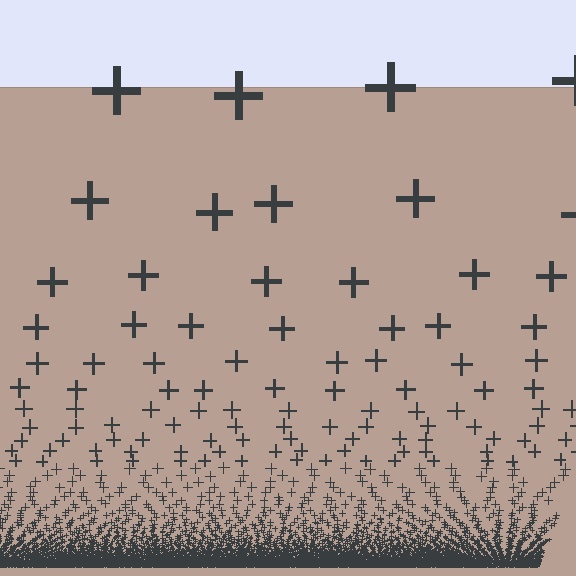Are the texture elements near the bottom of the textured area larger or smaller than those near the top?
Smaller. The gradient is inverted — elements near the bottom are smaller and denser.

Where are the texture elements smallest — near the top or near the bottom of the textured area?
Near the bottom.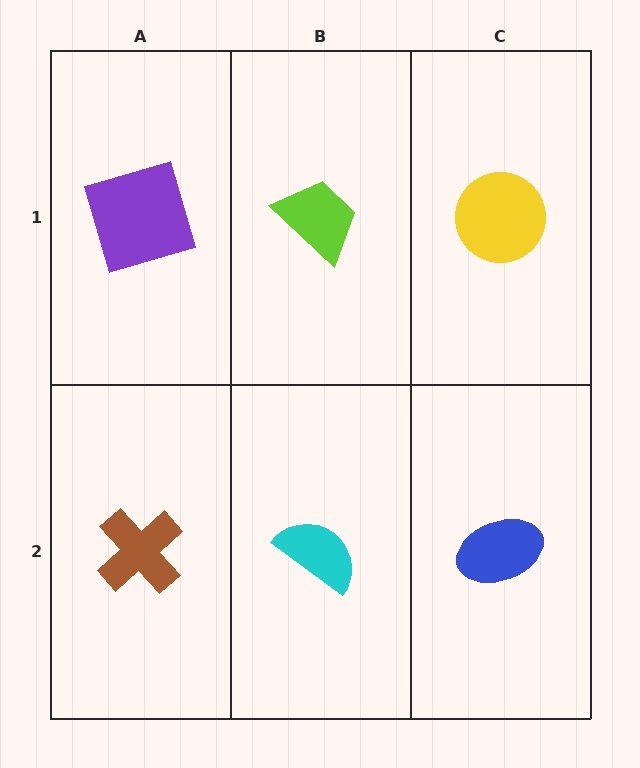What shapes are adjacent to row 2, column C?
A yellow circle (row 1, column C), a cyan semicircle (row 2, column B).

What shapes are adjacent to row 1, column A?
A brown cross (row 2, column A), a lime trapezoid (row 1, column B).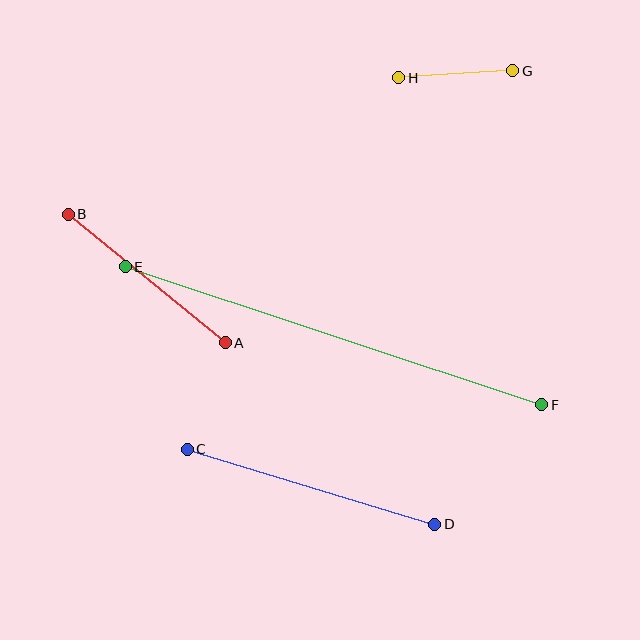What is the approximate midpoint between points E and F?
The midpoint is at approximately (333, 336) pixels.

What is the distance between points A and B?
The distance is approximately 203 pixels.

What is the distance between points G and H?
The distance is approximately 114 pixels.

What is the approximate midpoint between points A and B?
The midpoint is at approximately (147, 278) pixels.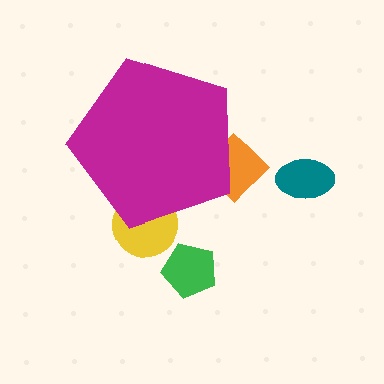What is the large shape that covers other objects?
A magenta pentagon.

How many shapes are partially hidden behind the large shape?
2 shapes are partially hidden.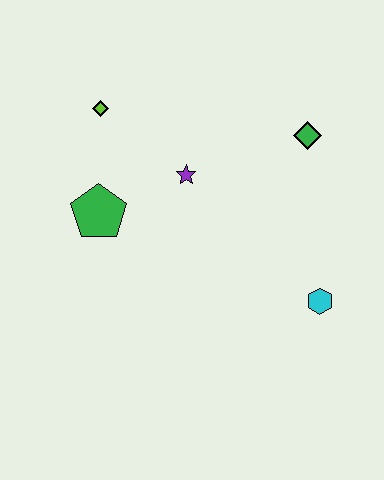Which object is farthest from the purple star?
The cyan hexagon is farthest from the purple star.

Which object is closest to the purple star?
The green pentagon is closest to the purple star.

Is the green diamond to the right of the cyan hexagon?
No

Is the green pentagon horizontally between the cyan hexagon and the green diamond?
No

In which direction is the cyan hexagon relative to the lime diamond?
The cyan hexagon is to the right of the lime diamond.